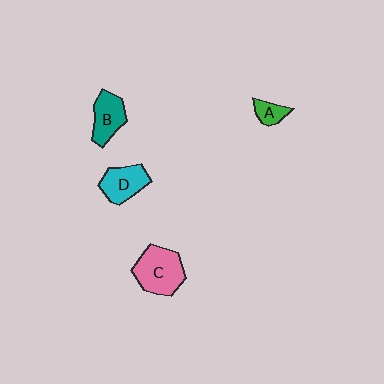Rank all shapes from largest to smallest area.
From largest to smallest: C (pink), D (cyan), B (teal), A (green).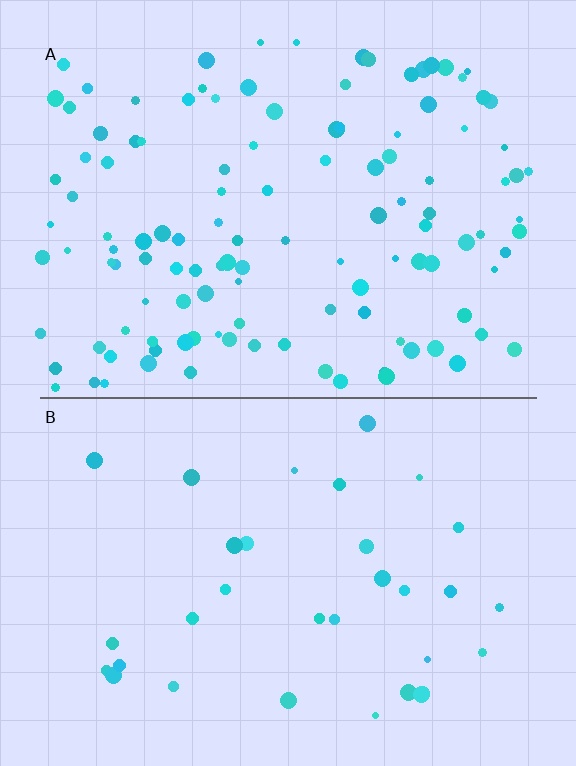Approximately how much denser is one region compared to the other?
Approximately 3.6× — region A over region B.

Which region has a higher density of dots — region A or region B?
A (the top).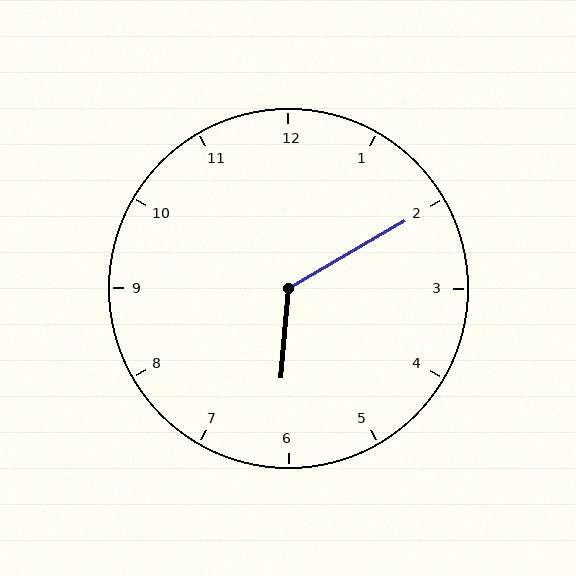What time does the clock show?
6:10.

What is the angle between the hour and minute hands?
Approximately 125 degrees.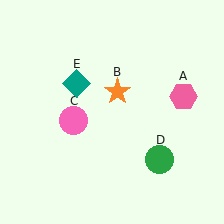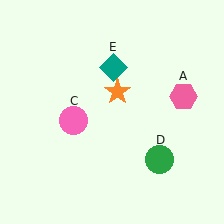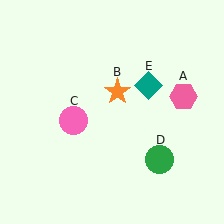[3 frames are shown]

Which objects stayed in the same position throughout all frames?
Pink hexagon (object A) and orange star (object B) and pink circle (object C) and green circle (object D) remained stationary.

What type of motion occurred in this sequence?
The teal diamond (object E) rotated clockwise around the center of the scene.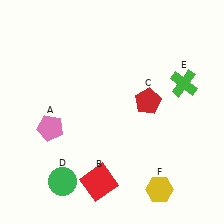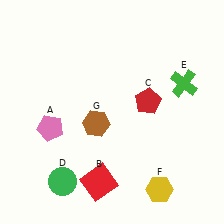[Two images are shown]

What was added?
A brown hexagon (G) was added in Image 2.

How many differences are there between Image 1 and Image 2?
There is 1 difference between the two images.